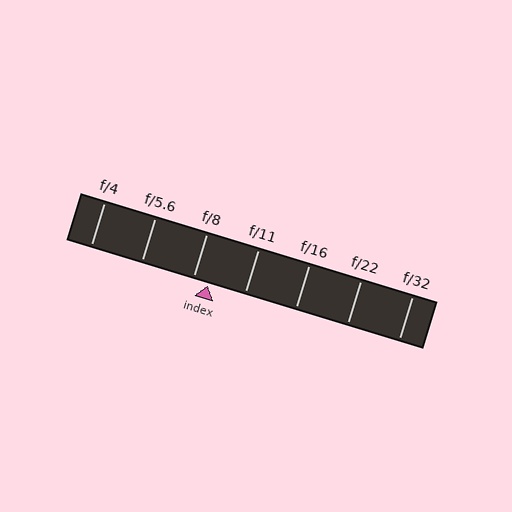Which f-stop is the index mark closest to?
The index mark is closest to f/8.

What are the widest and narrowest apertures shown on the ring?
The widest aperture shown is f/4 and the narrowest is f/32.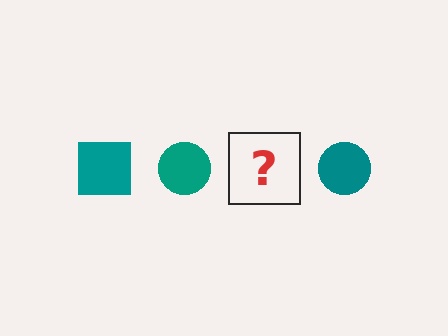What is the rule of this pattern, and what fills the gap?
The rule is that the pattern cycles through square, circle shapes in teal. The gap should be filled with a teal square.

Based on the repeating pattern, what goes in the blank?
The blank should be a teal square.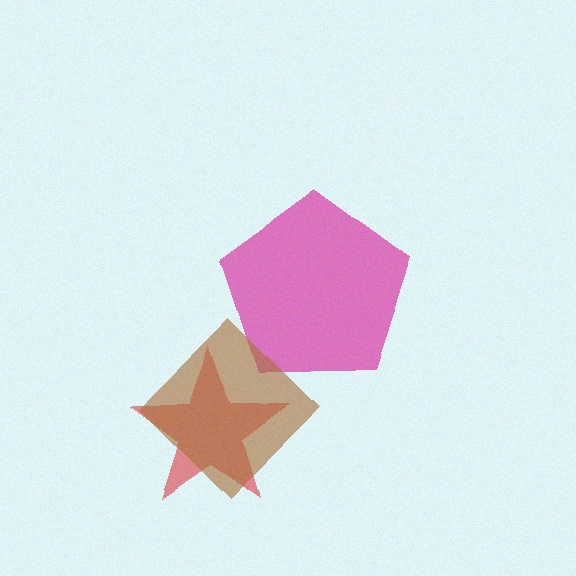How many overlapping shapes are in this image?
There are 3 overlapping shapes in the image.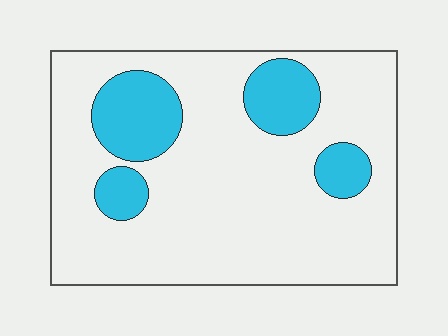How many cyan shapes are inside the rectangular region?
4.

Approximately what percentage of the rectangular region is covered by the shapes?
Approximately 20%.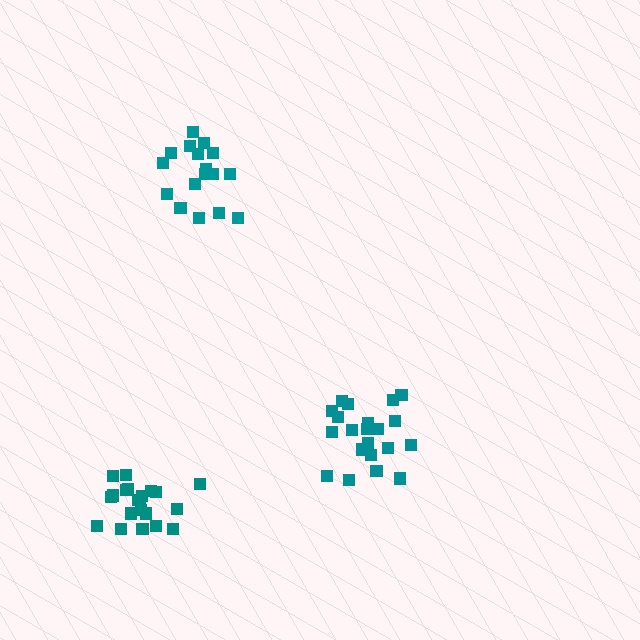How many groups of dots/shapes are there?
There are 3 groups.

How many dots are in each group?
Group 1: 17 dots, Group 2: 21 dots, Group 3: 21 dots (59 total).